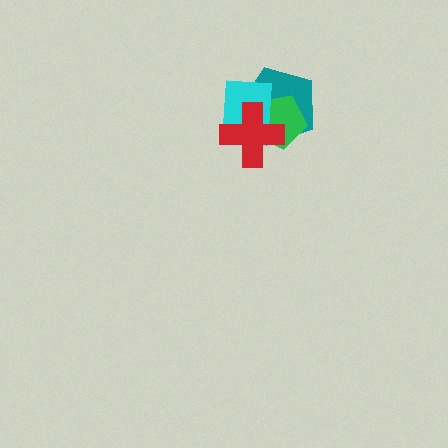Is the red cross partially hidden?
No, no other shape covers it.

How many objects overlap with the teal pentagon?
3 objects overlap with the teal pentagon.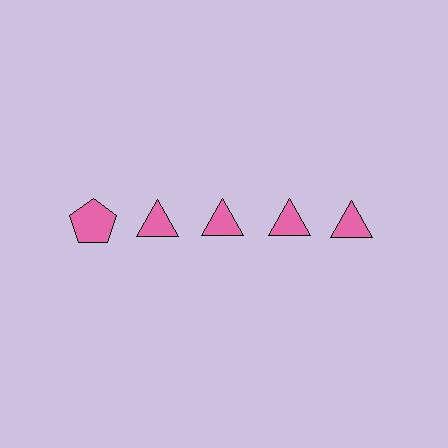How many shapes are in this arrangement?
There are 5 shapes arranged in a grid pattern.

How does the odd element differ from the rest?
It has a different shape: pentagon instead of triangle.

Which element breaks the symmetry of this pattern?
The pink pentagon in the top row, leftmost column breaks the symmetry. All other shapes are pink triangles.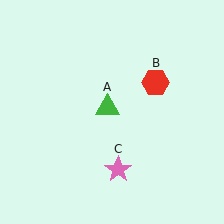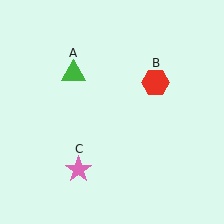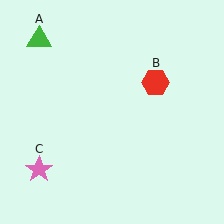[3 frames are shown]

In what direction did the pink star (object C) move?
The pink star (object C) moved left.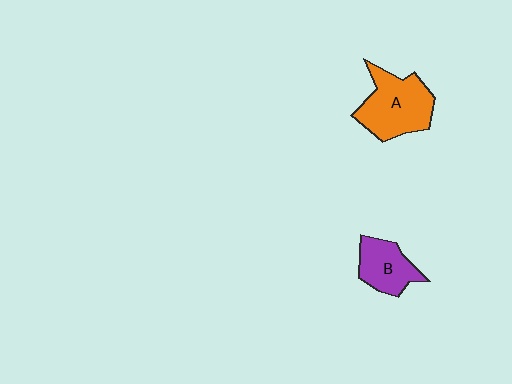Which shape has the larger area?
Shape A (orange).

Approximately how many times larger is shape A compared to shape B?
Approximately 1.5 times.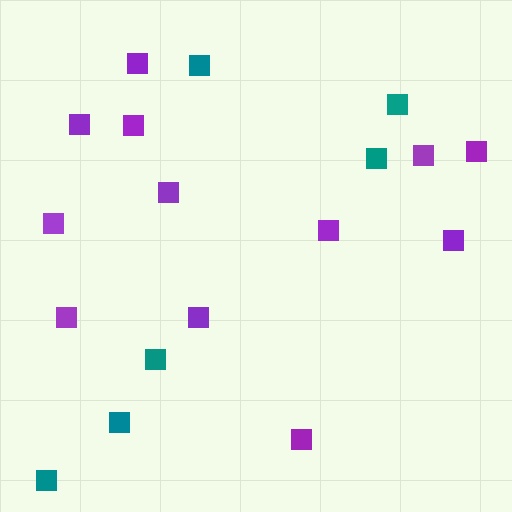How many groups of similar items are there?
There are 2 groups: one group of purple squares (12) and one group of teal squares (6).